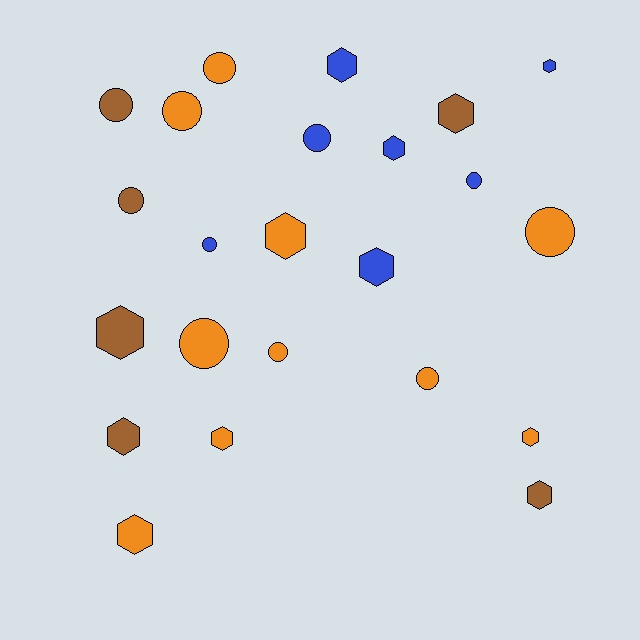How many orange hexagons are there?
There are 4 orange hexagons.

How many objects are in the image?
There are 23 objects.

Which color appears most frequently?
Orange, with 10 objects.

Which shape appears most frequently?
Hexagon, with 12 objects.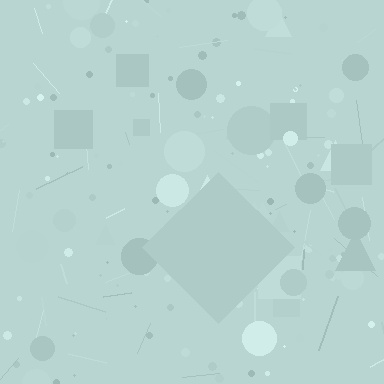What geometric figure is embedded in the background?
A diamond is embedded in the background.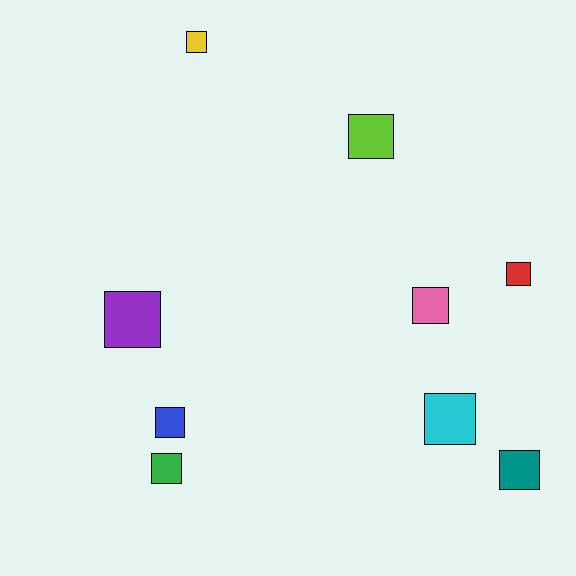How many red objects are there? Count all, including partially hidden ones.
There is 1 red object.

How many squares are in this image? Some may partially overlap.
There are 9 squares.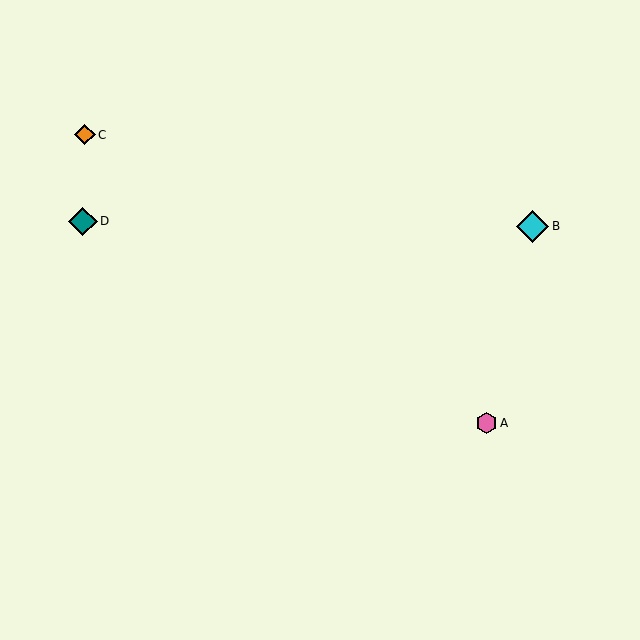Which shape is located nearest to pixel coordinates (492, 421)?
The pink hexagon (labeled A) at (487, 423) is nearest to that location.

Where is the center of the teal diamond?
The center of the teal diamond is at (83, 221).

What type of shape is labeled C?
Shape C is an orange diamond.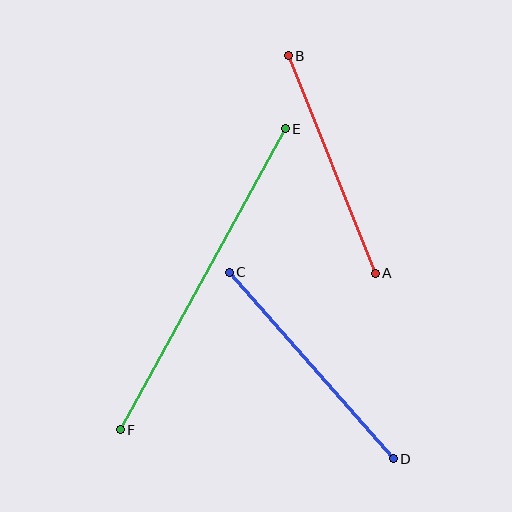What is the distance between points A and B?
The distance is approximately 234 pixels.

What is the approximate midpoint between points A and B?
The midpoint is at approximately (332, 164) pixels.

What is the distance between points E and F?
The distance is approximately 344 pixels.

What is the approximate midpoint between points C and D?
The midpoint is at approximately (311, 365) pixels.